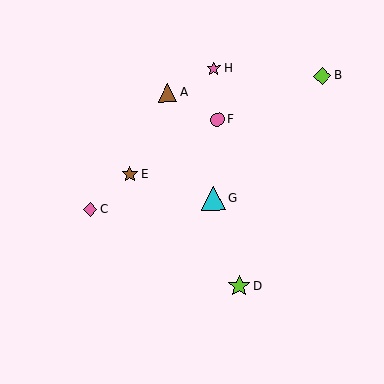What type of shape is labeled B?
Shape B is a lime diamond.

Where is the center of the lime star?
The center of the lime star is at (239, 286).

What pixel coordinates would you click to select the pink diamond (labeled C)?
Click at (91, 209) to select the pink diamond C.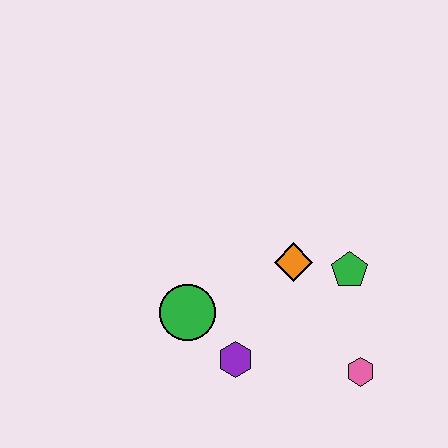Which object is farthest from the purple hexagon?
The green pentagon is farthest from the purple hexagon.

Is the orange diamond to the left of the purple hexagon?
No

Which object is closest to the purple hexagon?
The green circle is closest to the purple hexagon.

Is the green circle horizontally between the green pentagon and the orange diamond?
No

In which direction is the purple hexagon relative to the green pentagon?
The purple hexagon is to the left of the green pentagon.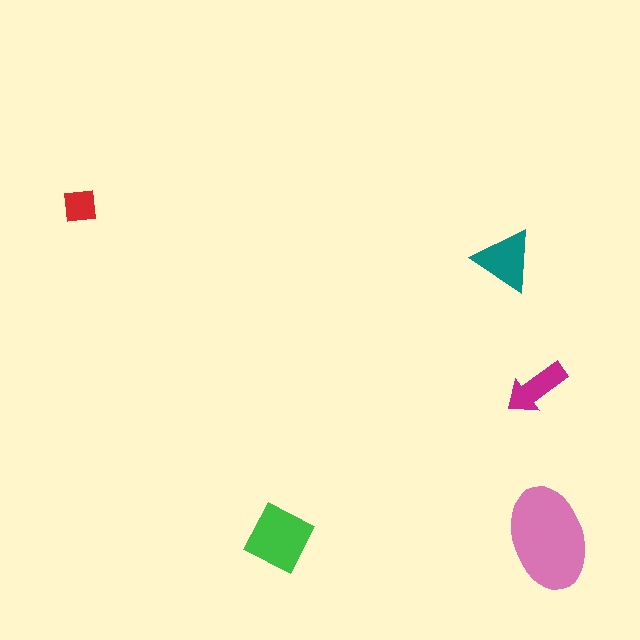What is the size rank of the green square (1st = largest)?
2nd.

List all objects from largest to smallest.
The pink ellipse, the green square, the teal triangle, the magenta arrow, the red square.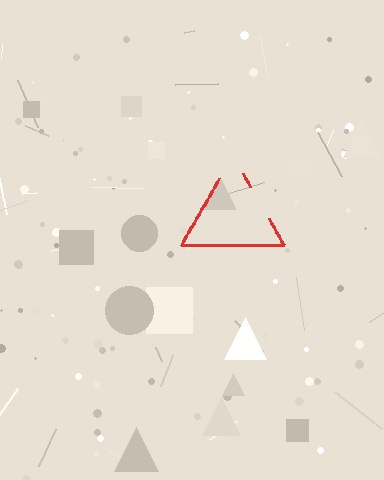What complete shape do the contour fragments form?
The contour fragments form a triangle.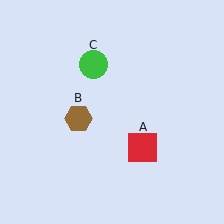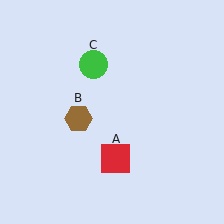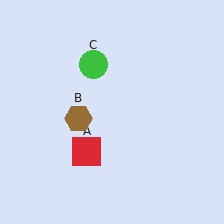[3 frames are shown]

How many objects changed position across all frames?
1 object changed position: red square (object A).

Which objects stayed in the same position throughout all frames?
Brown hexagon (object B) and green circle (object C) remained stationary.